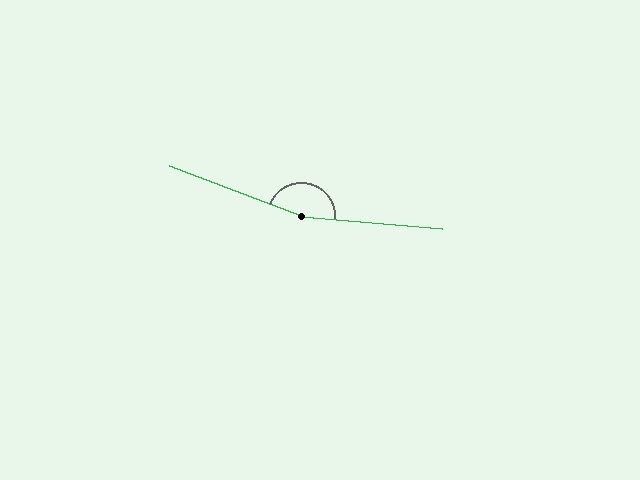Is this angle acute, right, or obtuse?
It is obtuse.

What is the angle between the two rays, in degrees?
Approximately 165 degrees.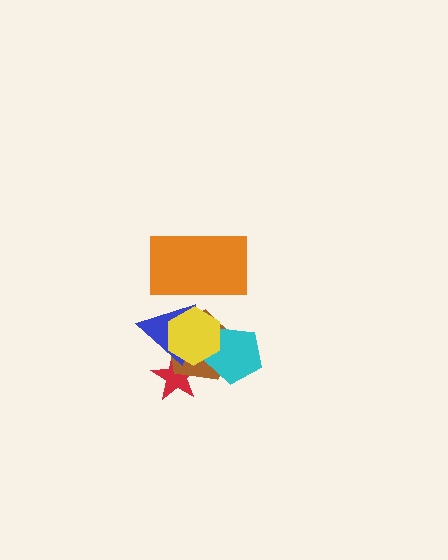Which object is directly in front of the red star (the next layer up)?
The brown pentagon is directly in front of the red star.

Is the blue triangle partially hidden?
Yes, it is partially covered by another shape.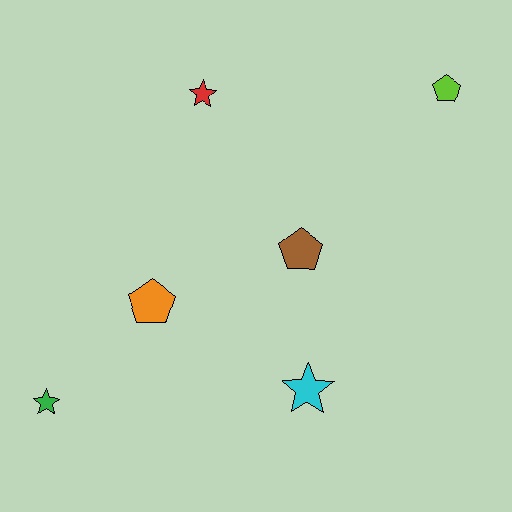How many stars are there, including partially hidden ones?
There are 3 stars.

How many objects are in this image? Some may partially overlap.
There are 6 objects.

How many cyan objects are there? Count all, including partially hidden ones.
There is 1 cyan object.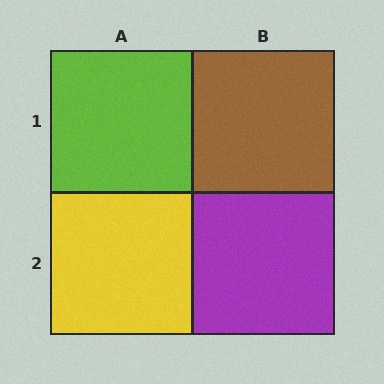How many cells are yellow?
1 cell is yellow.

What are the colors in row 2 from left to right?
Yellow, purple.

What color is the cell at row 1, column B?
Brown.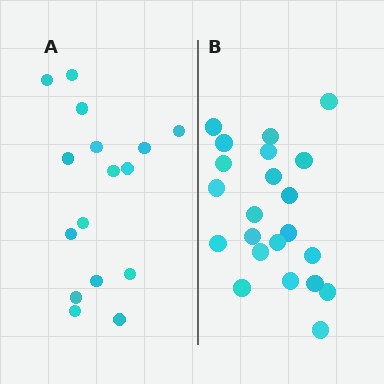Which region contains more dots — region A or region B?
Region B (the right region) has more dots.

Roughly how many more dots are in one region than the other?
Region B has about 6 more dots than region A.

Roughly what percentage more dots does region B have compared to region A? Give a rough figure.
About 40% more.